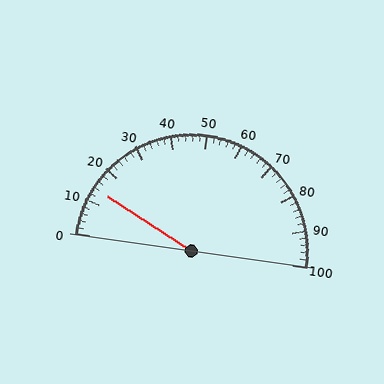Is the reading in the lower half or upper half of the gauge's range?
The reading is in the lower half of the range (0 to 100).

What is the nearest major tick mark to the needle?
The nearest major tick mark is 10.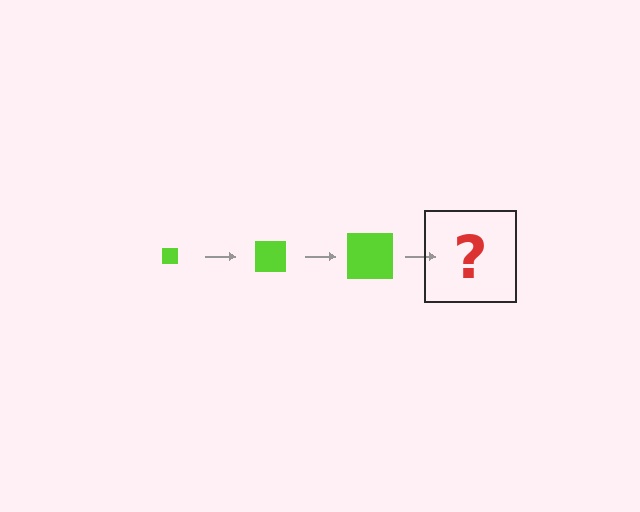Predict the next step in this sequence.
The next step is a lime square, larger than the previous one.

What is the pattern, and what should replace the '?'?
The pattern is that the square gets progressively larger each step. The '?' should be a lime square, larger than the previous one.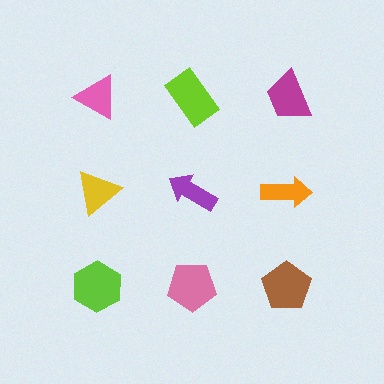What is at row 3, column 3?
A brown pentagon.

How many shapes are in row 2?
3 shapes.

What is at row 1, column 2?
A lime rectangle.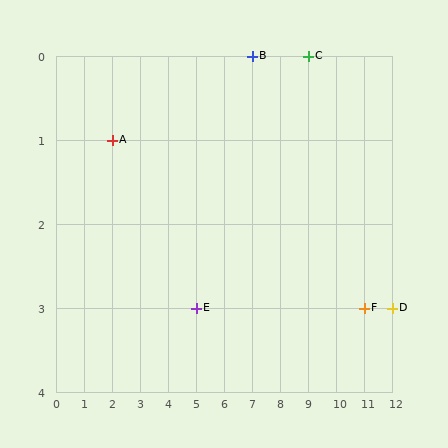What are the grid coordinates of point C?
Point C is at grid coordinates (9, 0).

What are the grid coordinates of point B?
Point B is at grid coordinates (7, 0).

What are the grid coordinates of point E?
Point E is at grid coordinates (5, 3).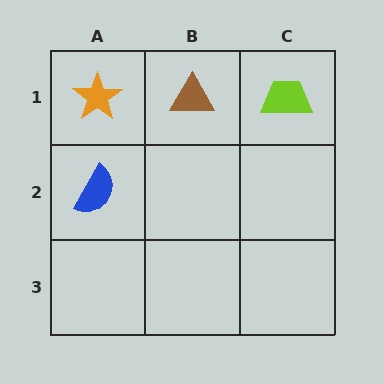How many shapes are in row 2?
1 shape.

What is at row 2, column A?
A blue semicircle.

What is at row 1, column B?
A brown triangle.